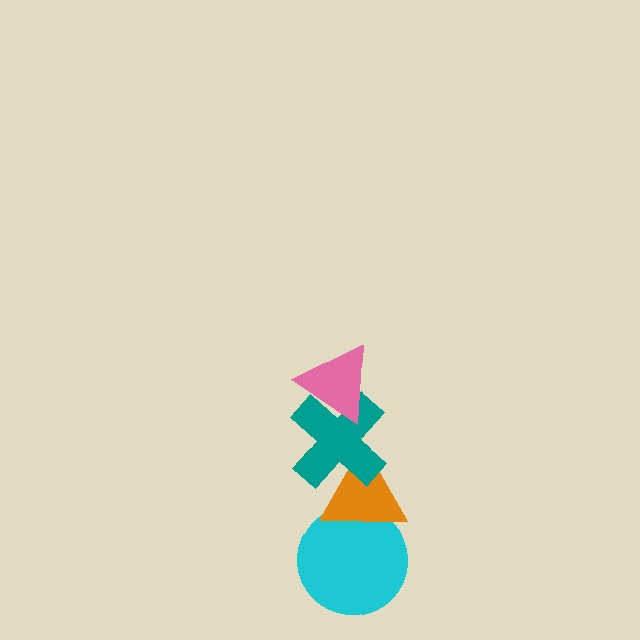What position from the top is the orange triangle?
The orange triangle is 3rd from the top.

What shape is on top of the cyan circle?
The orange triangle is on top of the cyan circle.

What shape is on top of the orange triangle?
The teal cross is on top of the orange triangle.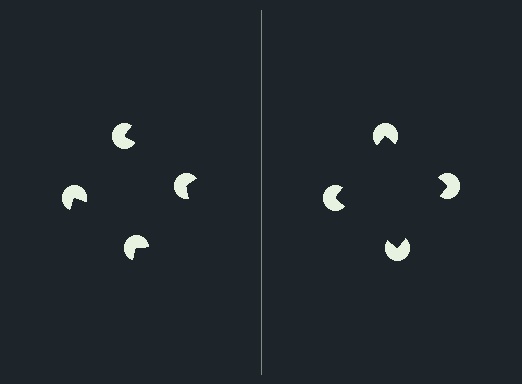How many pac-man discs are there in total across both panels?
8 — 4 on each side.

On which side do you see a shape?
An illusory square appears on the right side. On the left side the wedge cuts are rotated, so no coherent shape forms.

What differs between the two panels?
The pac-man discs are positioned identically on both sides; only the wedge orientations differ. On the right they align to a square; on the left they are misaligned.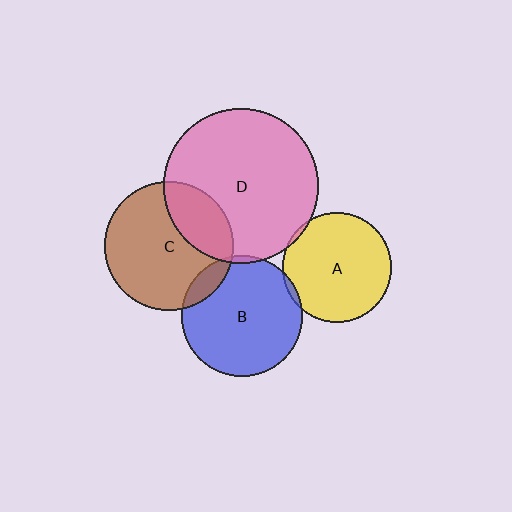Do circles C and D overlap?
Yes.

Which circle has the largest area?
Circle D (pink).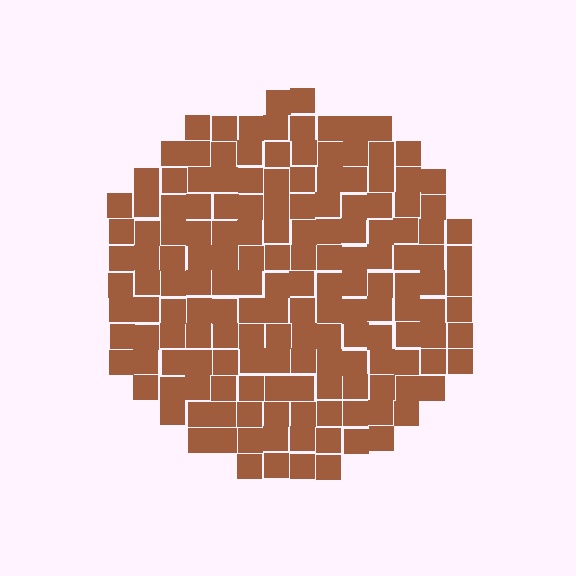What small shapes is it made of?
It is made of small squares.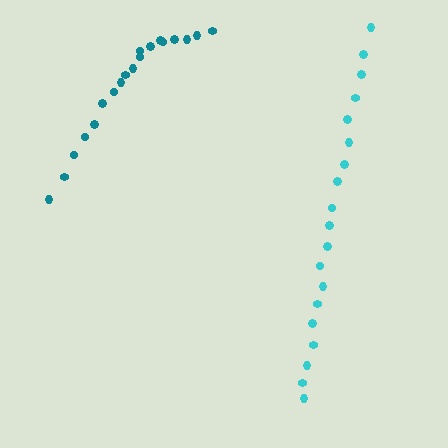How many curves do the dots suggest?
There are 2 distinct paths.